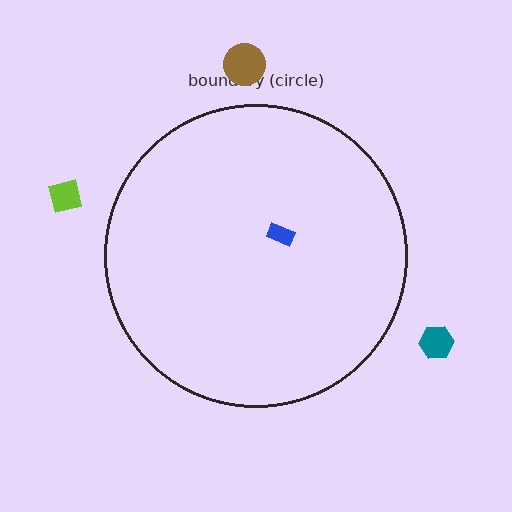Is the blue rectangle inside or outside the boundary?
Inside.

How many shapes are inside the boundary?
1 inside, 3 outside.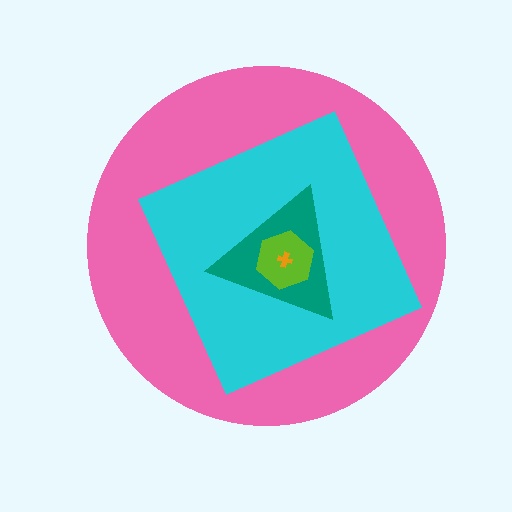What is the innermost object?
The orange cross.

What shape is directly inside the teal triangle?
The lime hexagon.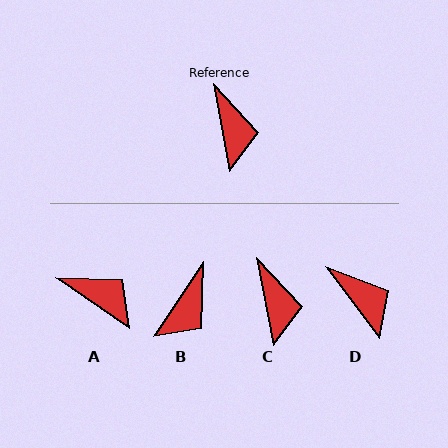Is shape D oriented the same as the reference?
No, it is off by about 26 degrees.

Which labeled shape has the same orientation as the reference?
C.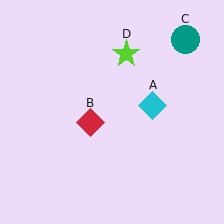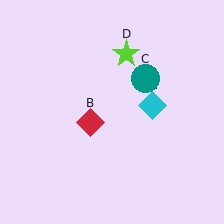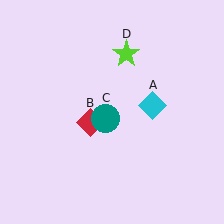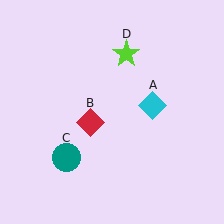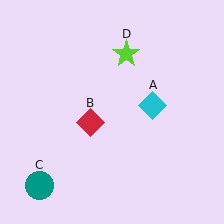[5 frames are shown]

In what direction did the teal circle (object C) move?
The teal circle (object C) moved down and to the left.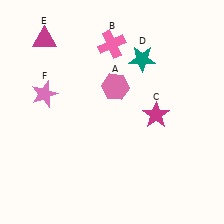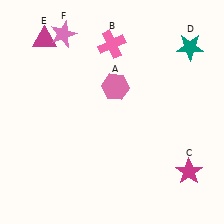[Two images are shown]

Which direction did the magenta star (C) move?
The magenta star (C) moved down.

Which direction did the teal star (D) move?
The teal star (D) moved right.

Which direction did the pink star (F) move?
The pink star (F) moved up.